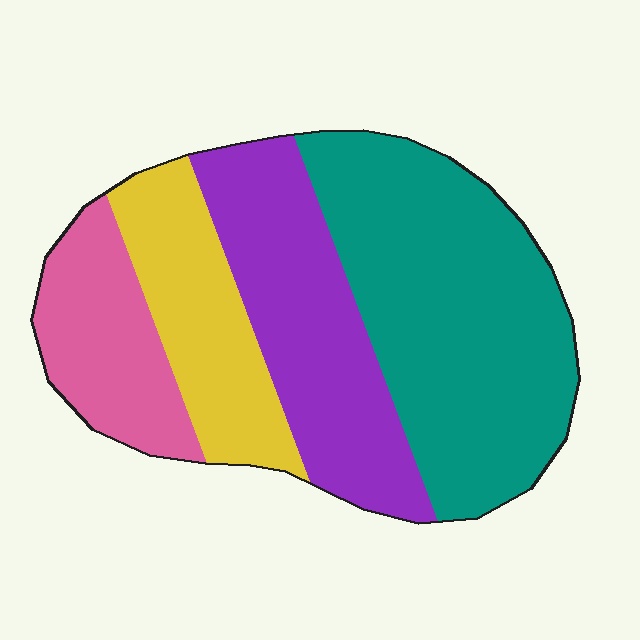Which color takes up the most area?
Teal, at roughly 40%.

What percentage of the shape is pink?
Pink covers around 15% of the shape.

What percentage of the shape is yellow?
Yellow covers 18% of the shape.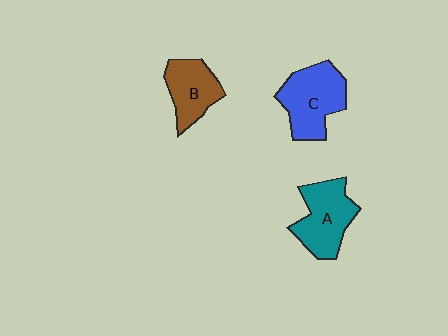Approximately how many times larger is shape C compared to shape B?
Approximately 1.4 times.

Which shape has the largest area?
Shape C (blue).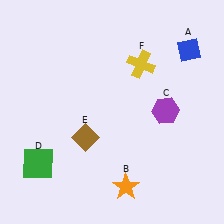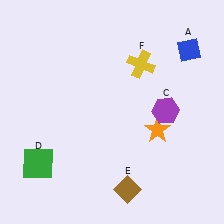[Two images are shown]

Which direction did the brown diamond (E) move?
The brown diamond (E) moved down.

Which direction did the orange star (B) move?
The orange star (B) moved up.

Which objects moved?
The objects that moved are: the orange star (B), the brown diamond (E).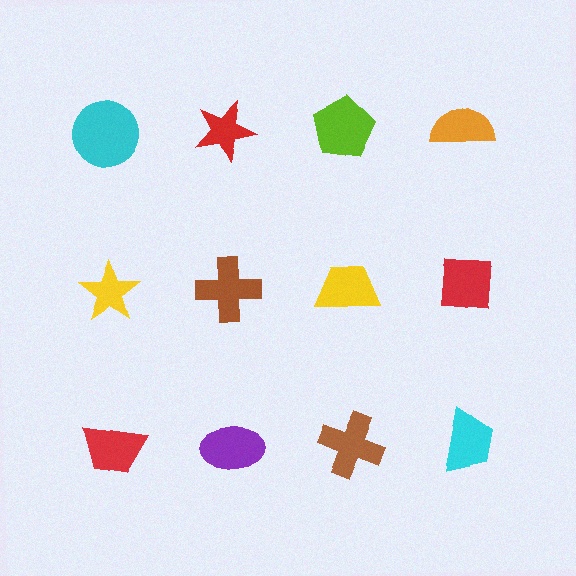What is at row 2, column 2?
A brown cross.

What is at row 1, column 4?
An orange semicircle.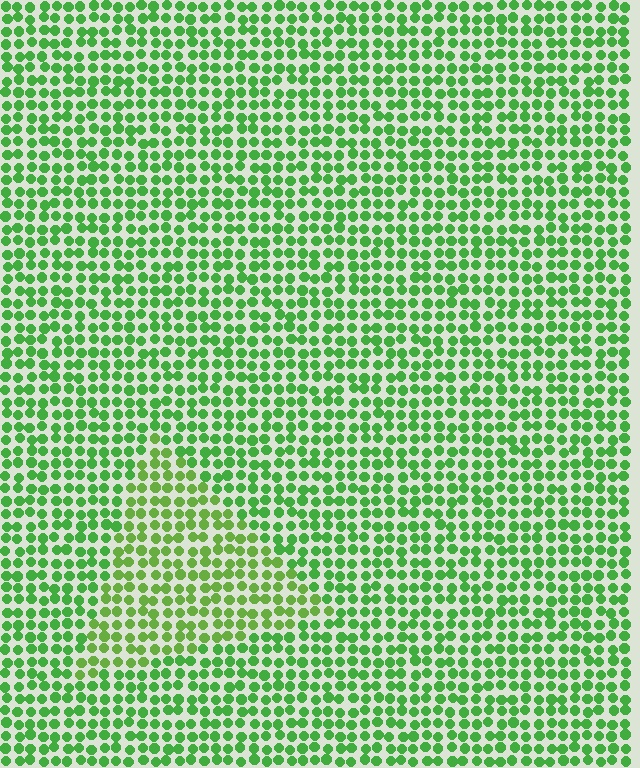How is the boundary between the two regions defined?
The boundary is defined purely by a slight shift in hue (about 21 degrees). Spacing, size, and orientation are identical on both sides.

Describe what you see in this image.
The image is filled with small green elements in a uniform arrangement. A triangle-shaped region is visible where the elements are tinted to a slightly different hue, forming a subtle color boundary.